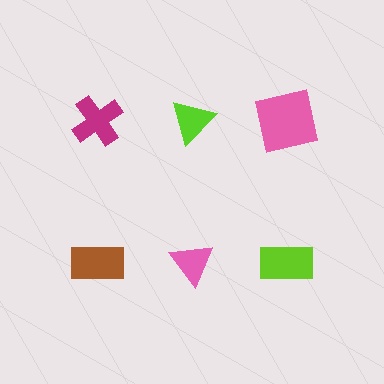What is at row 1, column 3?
A pink square.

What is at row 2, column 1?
A brown rectangle.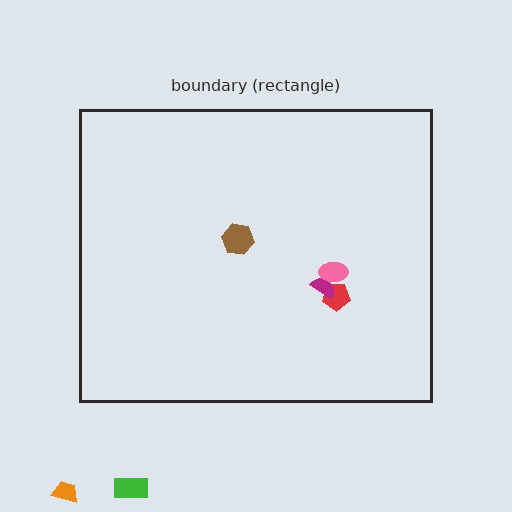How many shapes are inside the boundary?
4 inside, 2 outside.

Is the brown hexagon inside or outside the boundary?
Inside.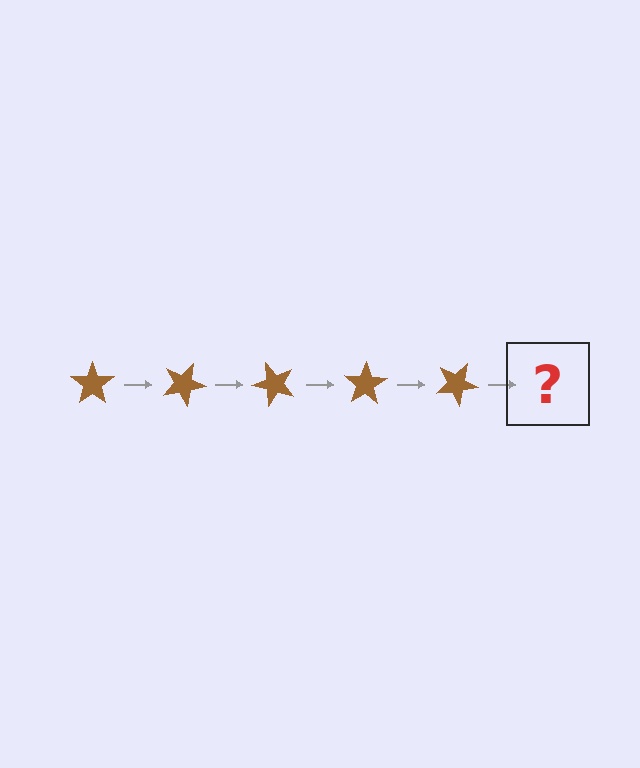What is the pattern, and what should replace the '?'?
The pattern is that the star rotates 25 degrees each step. The '?' should be a brown star rotated 125 degrees.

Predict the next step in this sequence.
The next step is a brown star rotated 125 degrees.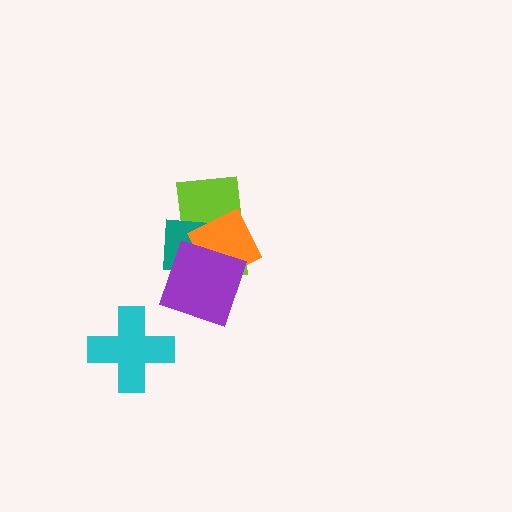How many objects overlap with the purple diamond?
3 objects overlap with the purple diamond.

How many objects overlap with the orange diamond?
3 objects overlap with the orange diamond.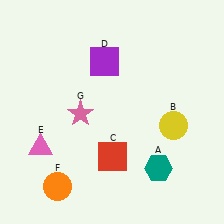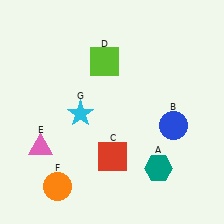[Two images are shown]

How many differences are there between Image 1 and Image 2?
There are 3 differences between the two images.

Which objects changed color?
B changed from yellow to blue. D changed from purple to lime. G changed from pink to cyan.